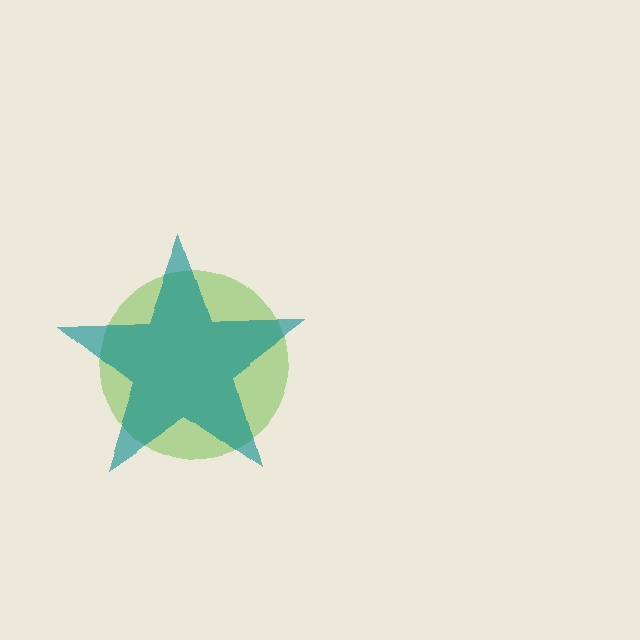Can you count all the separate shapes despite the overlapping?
Yes, there are 2 separate shapes.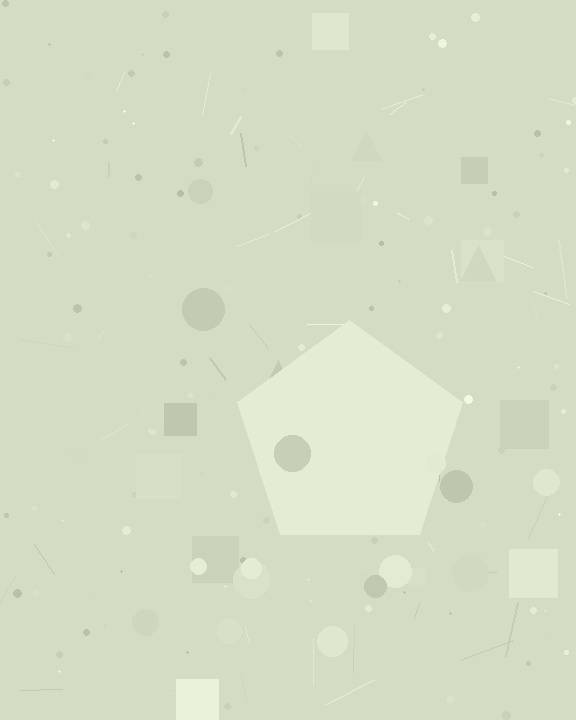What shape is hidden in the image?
A pentagon is hidden in the image.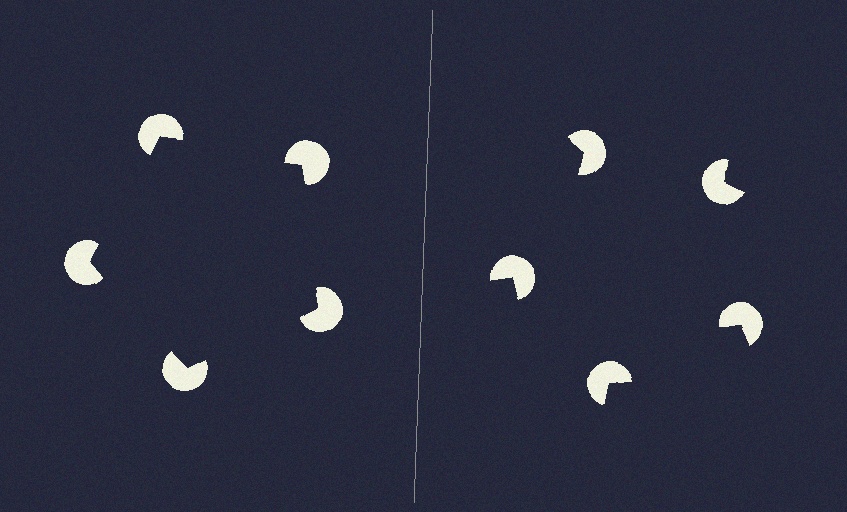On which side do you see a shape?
An illusory pentagon appears on the left side. On the right side the wedge cuts are rotated, so no coherent shape forms.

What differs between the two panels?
The pac-man discs are positioned identically on both sides; only the wedge orientations differ. On the left they align to a pentagon; on the right they are misaligned.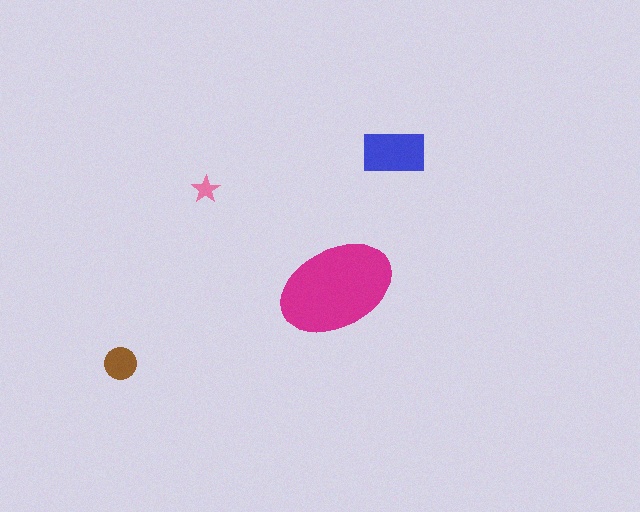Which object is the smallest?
The pink star.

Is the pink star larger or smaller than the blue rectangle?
Smaller.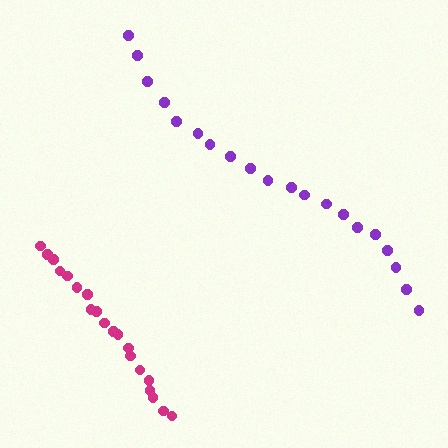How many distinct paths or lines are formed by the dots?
There are 2 distinct paths.